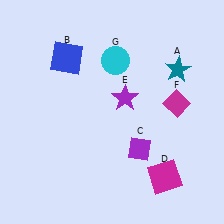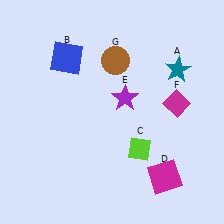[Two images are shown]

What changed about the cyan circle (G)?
In Image 1, G is cyan. In Image 2, it changed to brown.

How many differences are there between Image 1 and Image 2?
There are 2 differences between the two images.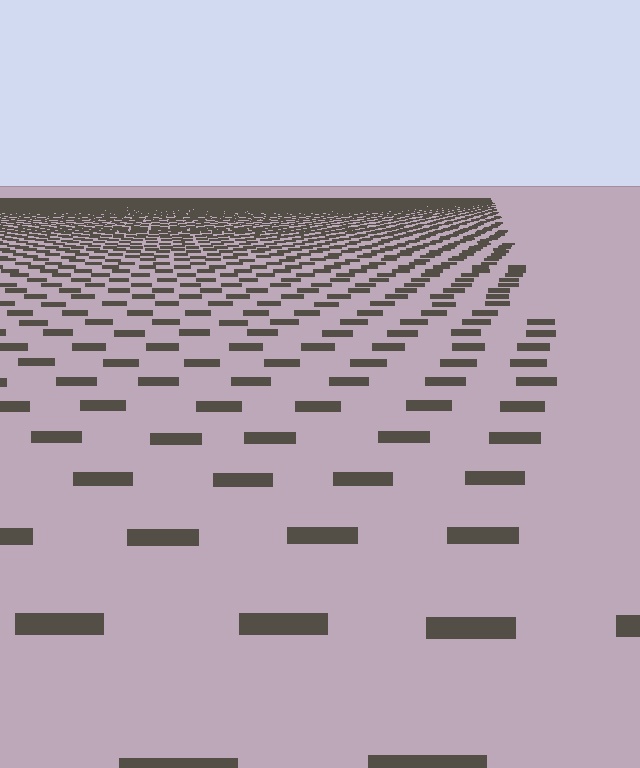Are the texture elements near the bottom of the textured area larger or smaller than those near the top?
Larger. Near the bottom, elements are closer to the viewer and appear at a bigger on-screen size.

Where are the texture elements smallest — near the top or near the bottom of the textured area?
Near the top.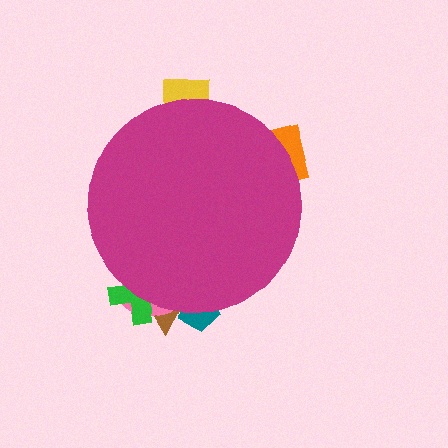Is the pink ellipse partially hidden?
Yes, the pink ellipse is partially hidden behind the magenta circle.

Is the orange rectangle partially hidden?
Yes, the orange rectangle is partially hidden behind the magenta circle.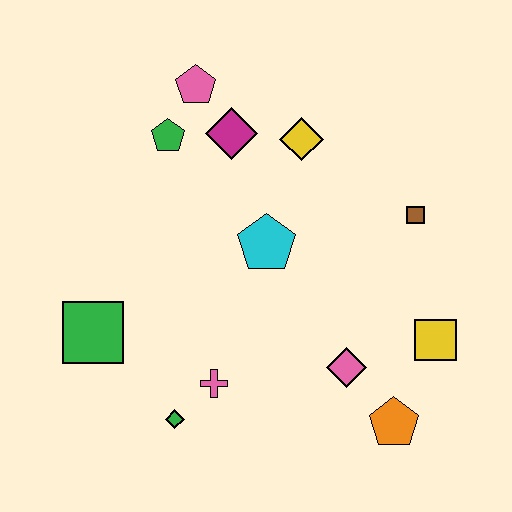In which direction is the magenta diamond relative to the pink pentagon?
The magenta diamond is below the pink pentagon.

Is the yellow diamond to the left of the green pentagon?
No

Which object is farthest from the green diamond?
The pink pentagon is farthest from the green diamond.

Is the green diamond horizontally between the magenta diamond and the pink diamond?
No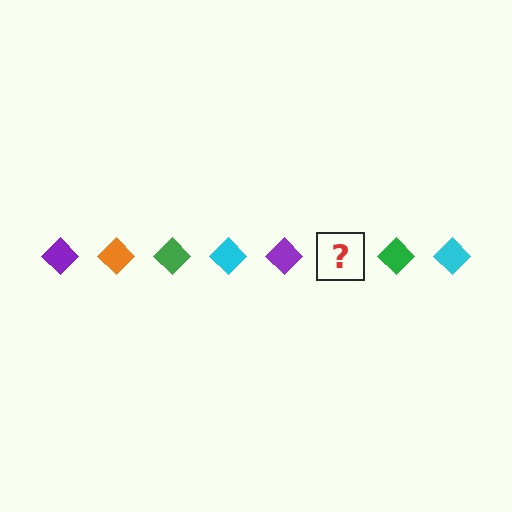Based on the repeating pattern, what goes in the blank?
The blank should be an orange diamond.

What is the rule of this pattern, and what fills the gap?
The rule is that the pattern cycles through purple, orange, green, cyan diamonds. The gap should be filled with an orange diamond.